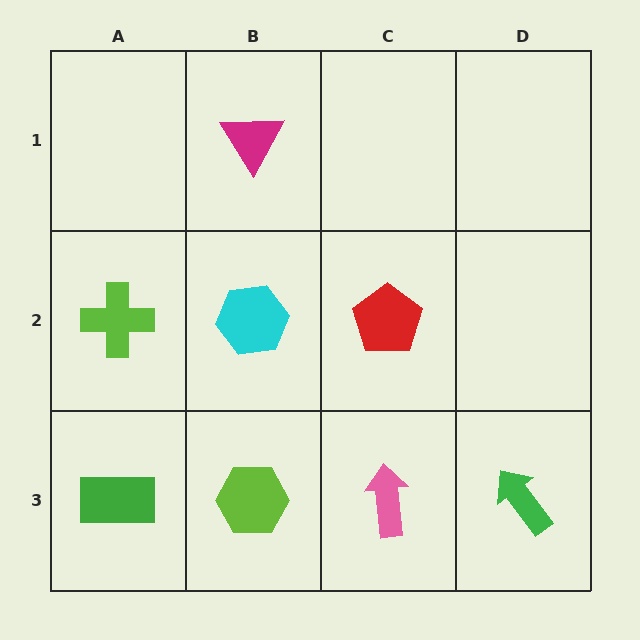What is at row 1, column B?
A magenta triangle.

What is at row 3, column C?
A pink arrow.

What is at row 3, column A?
A green rectangle.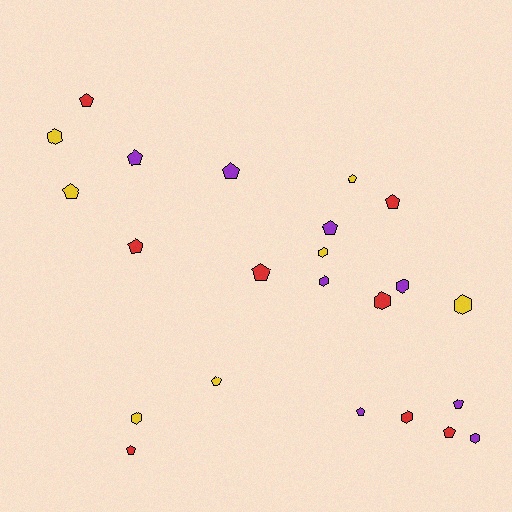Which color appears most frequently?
Red, with 8 objects.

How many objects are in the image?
There are 23 objects.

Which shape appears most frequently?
Pentagon, with 14 objects.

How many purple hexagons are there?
There are 3 purple hexagons.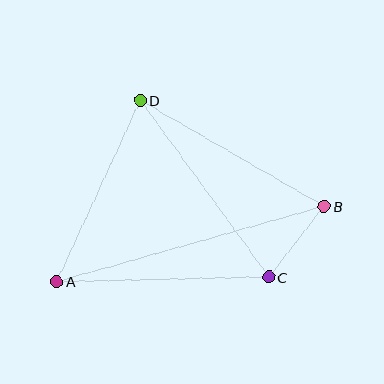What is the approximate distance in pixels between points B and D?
The distance between B and D is approximately 213 pixels.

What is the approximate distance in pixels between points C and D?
The distance between C and D is approximately 218 pixels.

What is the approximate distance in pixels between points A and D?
The distance between A and D is approximately 199 pixels.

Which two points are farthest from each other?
Points A and B are farthest from each other.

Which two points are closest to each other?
Points B and C are closest to each other.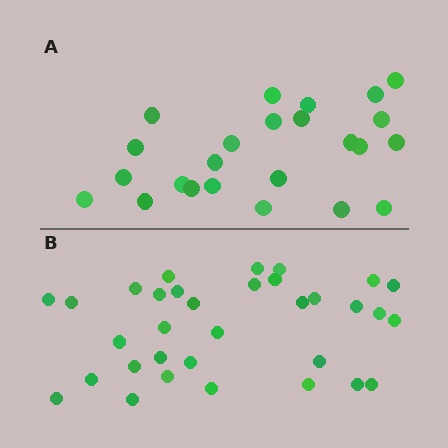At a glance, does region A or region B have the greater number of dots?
Region B (the bottom region) has more dots.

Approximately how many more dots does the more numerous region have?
Region B has roughly 8 or so more dots than region A.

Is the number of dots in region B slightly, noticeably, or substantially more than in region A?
Region B has noticeably more, but not dramatically so. The ratio is roughly 1.4 to 1.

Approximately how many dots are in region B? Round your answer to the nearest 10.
About 30 dots. (The exact count is 33, which rounds to 30.)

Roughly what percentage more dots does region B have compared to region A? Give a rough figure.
About 40% more.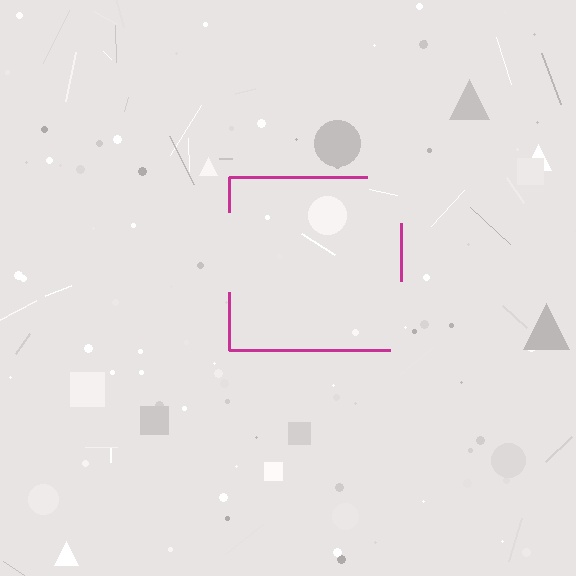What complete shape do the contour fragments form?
The contour fragments form a square.